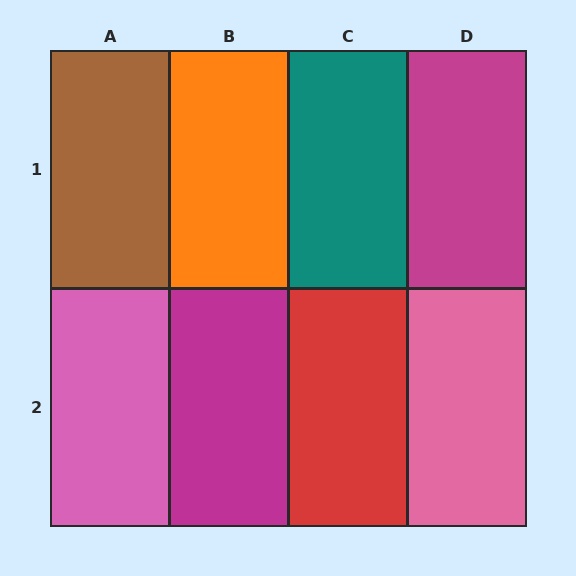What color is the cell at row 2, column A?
Pink.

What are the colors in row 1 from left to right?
Brown, orange, teal, magenta.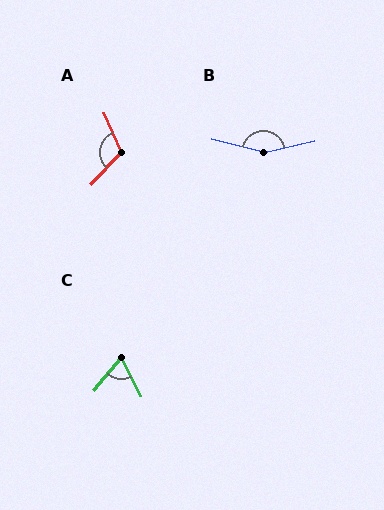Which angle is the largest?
B, at approximately 153 degrees.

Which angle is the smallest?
C, at approximately 66 degrees.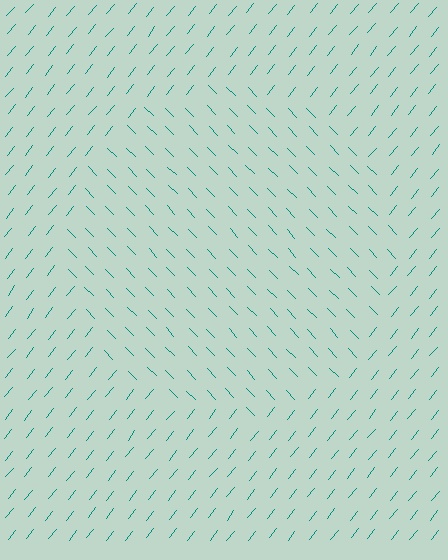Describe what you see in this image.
The image is filled with small teal line segments. A circle region in the image has lines oriented differently from the surrounding lines, creating a visible texture boundary.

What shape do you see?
I see a circle.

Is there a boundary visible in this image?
Yes, there is a texture boundary formed by a change in line orientation.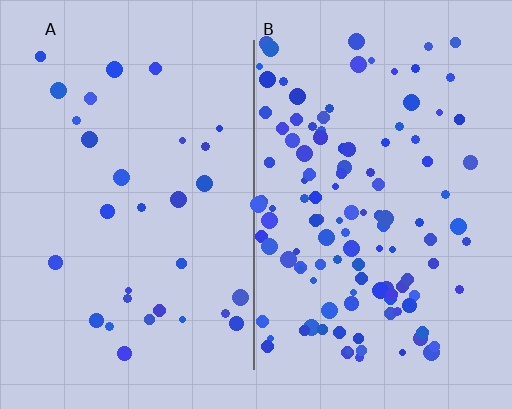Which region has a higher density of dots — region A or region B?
B (the right).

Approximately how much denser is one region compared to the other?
Approximately 3.9× — region B over region A.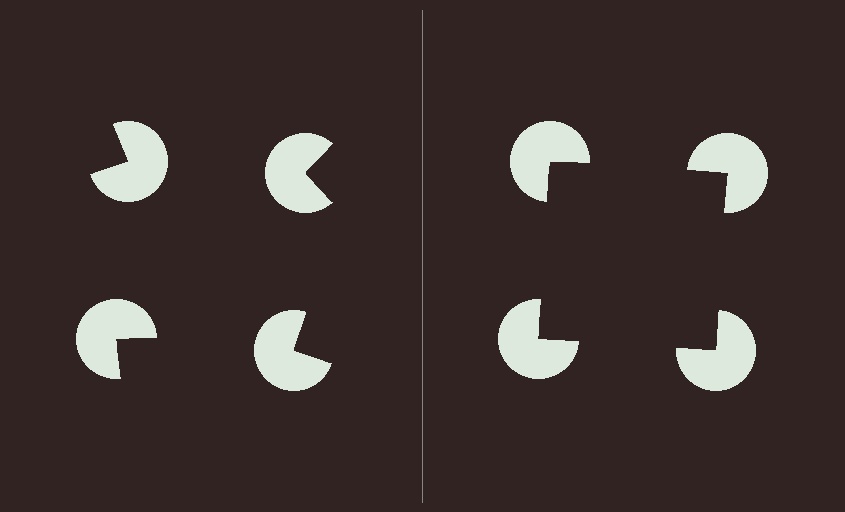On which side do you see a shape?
An illusory square appears on the right side. On the left side the wedge cuts are rotated, so no coherent shape forms.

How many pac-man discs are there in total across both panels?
8 — 4 on each side.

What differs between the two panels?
The pac-man discs are positioned identically on both sides; only the wedge orientations differ. On the right they align to a square; on the left they are misaligned.